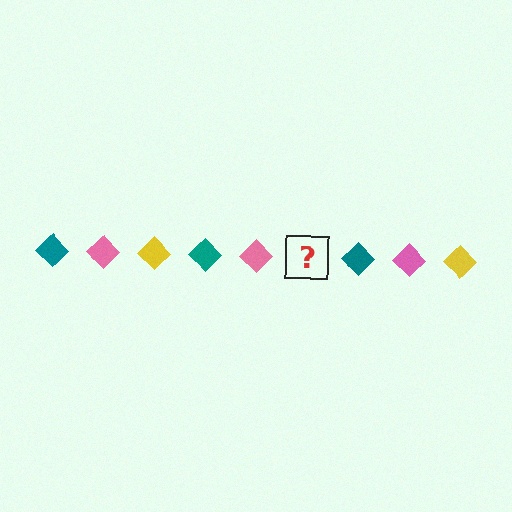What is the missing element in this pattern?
The missing element is a yellow diamond.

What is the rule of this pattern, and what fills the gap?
The rule is that the pattern cycles through teal, pink, yellow diamonds. The gap should be filled with a yellow diamond.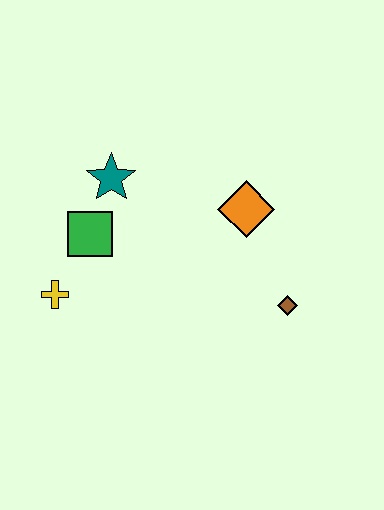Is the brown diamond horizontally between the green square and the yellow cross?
No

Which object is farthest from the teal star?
The brown diamond is farthest from the teal star.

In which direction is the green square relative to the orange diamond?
The green square is to the left of the orange diamond.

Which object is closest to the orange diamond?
The brown diamond is closest to the orange diamond.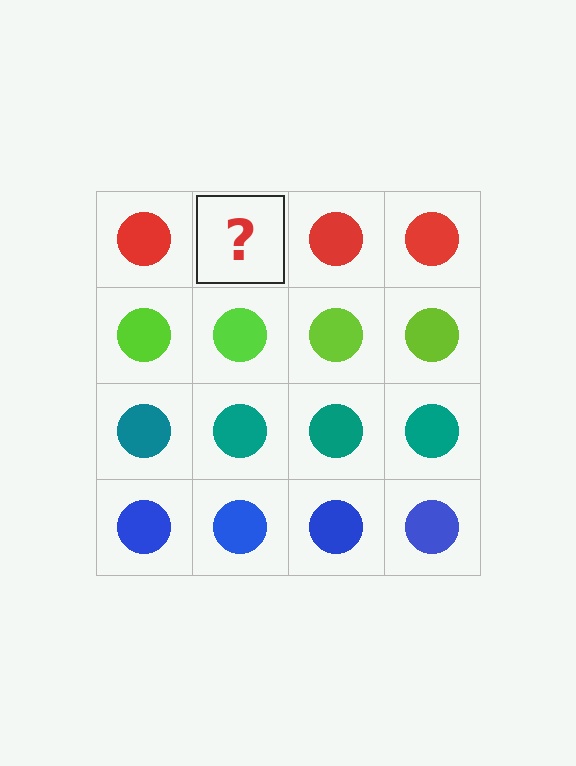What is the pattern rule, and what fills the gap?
The rule is that each row has a consistent color. The gap should be filled with a red circle.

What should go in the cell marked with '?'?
The missing cell should contain a red circle.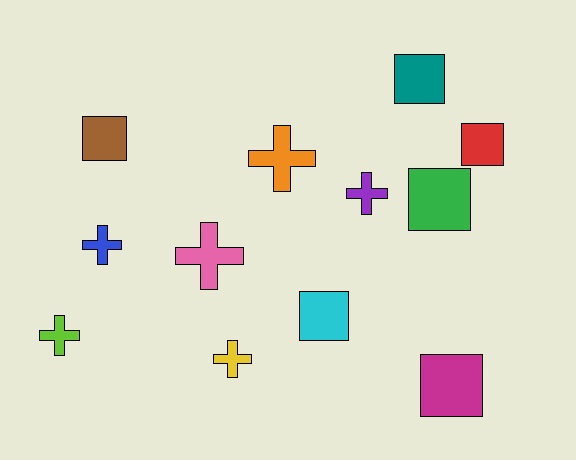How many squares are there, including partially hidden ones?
There are 6 squares.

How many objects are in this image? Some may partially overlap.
There are 12 objects.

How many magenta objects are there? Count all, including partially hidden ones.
There is 1 magenta object.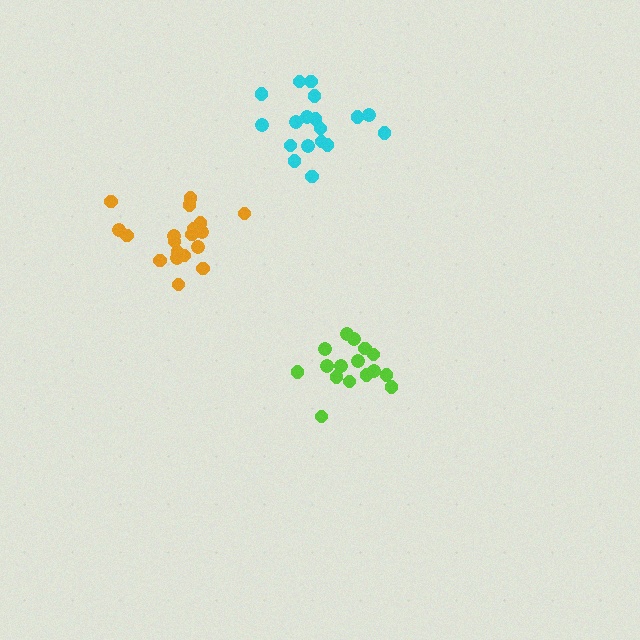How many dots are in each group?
Group 1: 16 dots, Group 2: 19 dots, Group 3: 18 dots (53 total).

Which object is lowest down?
The lime cluster is bottommost.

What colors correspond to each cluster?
The clusters are colored: lime, orange, cyan.